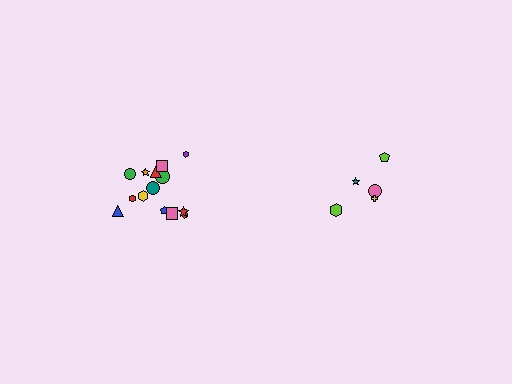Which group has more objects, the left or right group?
The left group.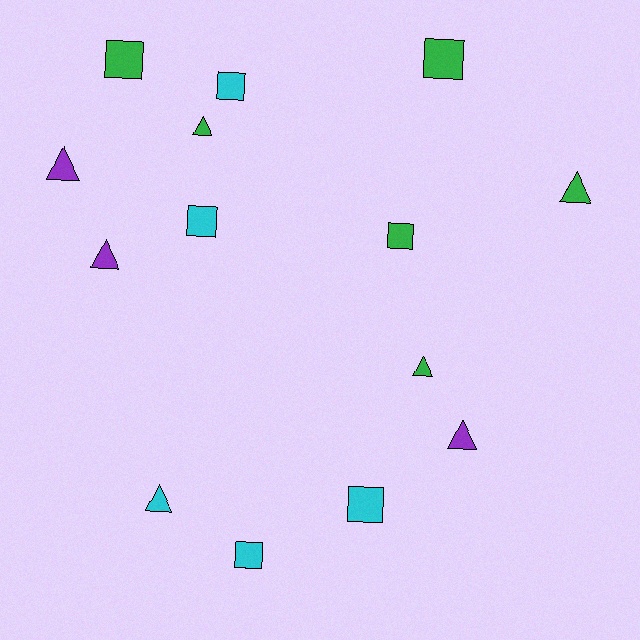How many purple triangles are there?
There are 3 purple triangles.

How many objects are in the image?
There are 14 objects.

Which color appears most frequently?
Green, with 6 objects.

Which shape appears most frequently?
Triangle, with 7 objects.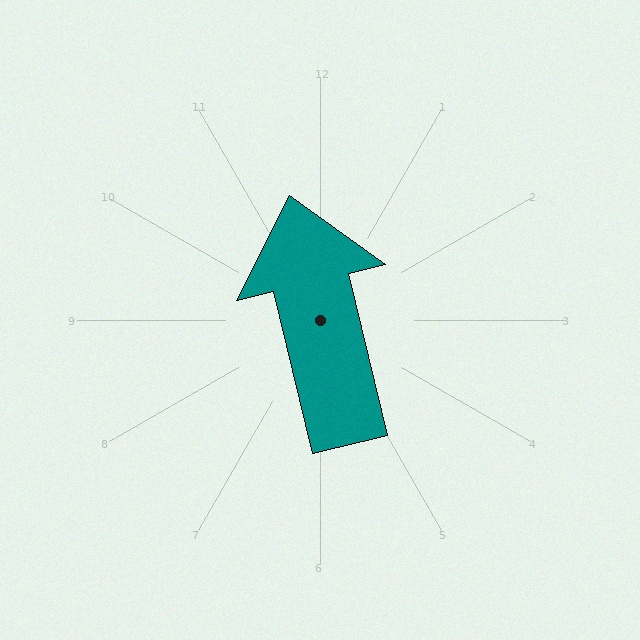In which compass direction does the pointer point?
North.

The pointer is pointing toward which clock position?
Roughly 12 o'clock.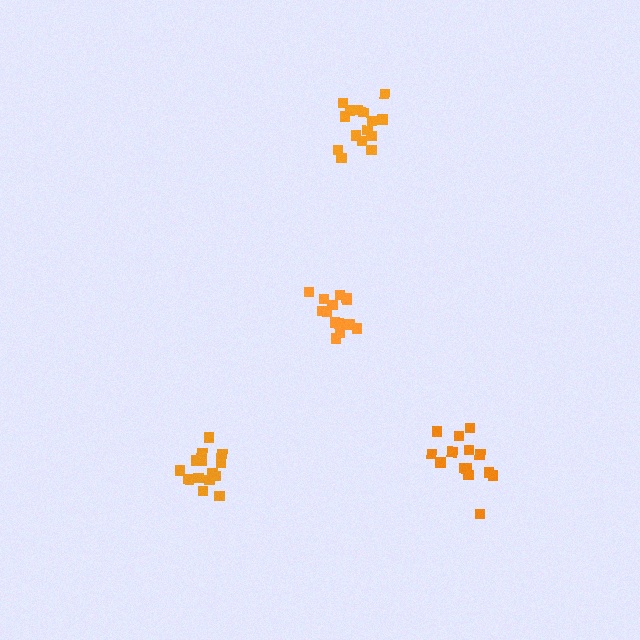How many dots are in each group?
Group 1: 14 dots, Group 2: 15 dots, Group 3: 15 dots, Group 4: 14 dots (58 total).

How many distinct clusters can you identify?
There are 4 distinct clusters.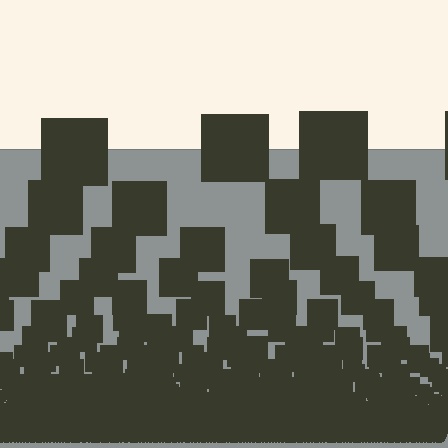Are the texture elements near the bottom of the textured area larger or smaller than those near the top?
Smaller. The gradient is inverted — elements near the bottom are smaller and denser.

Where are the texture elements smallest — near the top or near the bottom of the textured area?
Near the bottom.